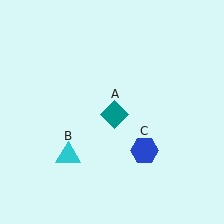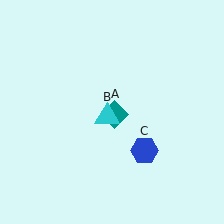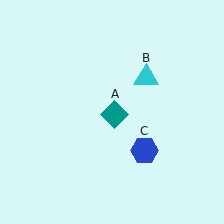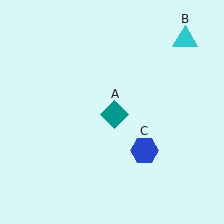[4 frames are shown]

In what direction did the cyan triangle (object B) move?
The cyan triangle (object B) moved up and to the right.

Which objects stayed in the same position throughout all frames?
Teal diamond (object A) and blue hexagon (object C) remained stationary.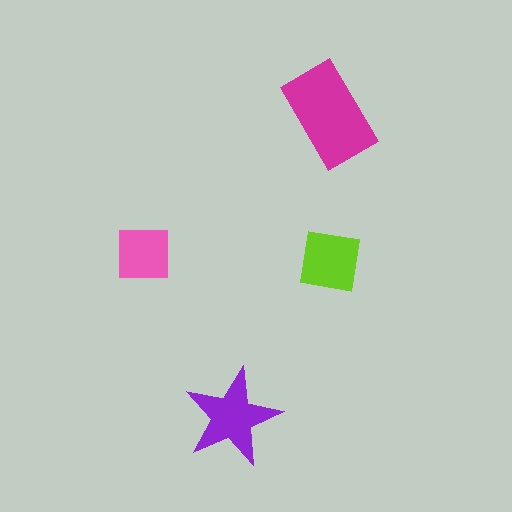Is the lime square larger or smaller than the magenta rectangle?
Smaller.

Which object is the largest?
The magenta rectangle.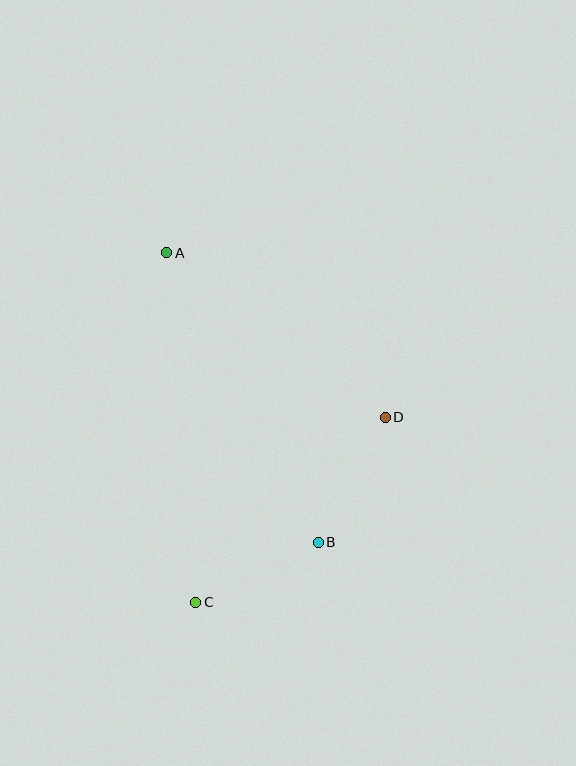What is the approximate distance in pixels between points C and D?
The distance between C and D is approximately 265 pixels.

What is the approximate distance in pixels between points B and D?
The distance between B and D is approximately 142 pixels.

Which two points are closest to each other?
Points B and C are closest to each other.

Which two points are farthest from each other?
Points A and C are farthest from each other.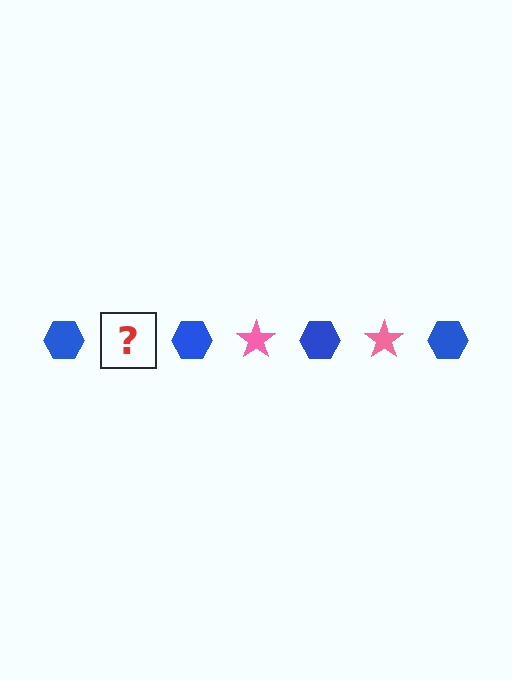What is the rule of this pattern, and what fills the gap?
The rule is that the pattern alternates between blue hexagon and pink star. The gap should be filled with a pink star.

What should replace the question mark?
The question mark should be replaced with a pink star.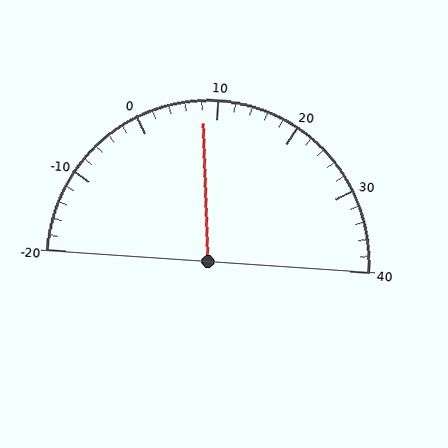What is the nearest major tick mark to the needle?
The nearest major tick mark is 10.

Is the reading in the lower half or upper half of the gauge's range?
The reading is in the lower half of the range (-20 to 40).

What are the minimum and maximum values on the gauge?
The gauge ranges from -20 to 40.